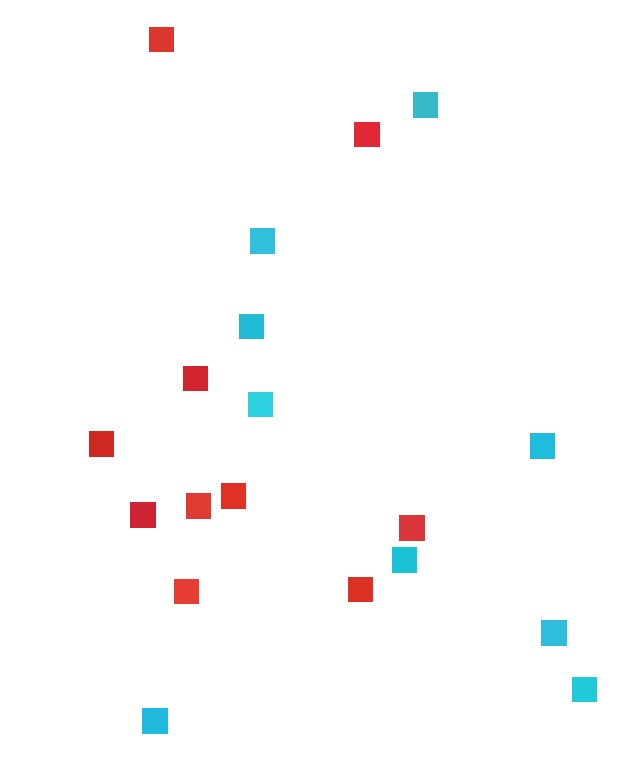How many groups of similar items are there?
There are 2 groups: one group of cyan squares (9) and one group of red squares (10).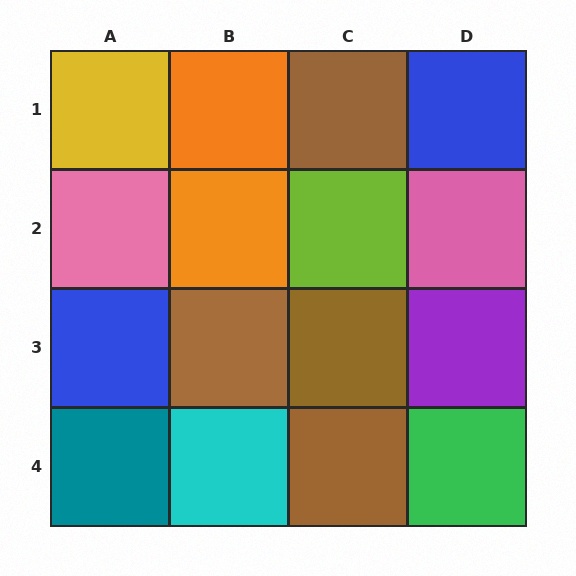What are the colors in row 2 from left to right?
Pink, orange, lime, pink.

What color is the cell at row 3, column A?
Blue.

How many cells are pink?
2 cells are pink.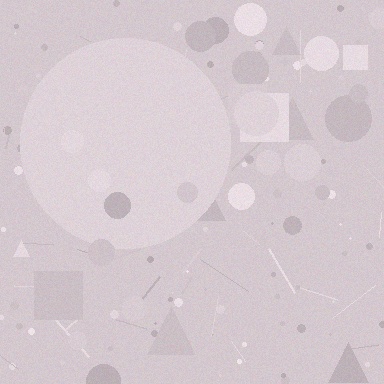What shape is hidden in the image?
A circle is hidden in the image.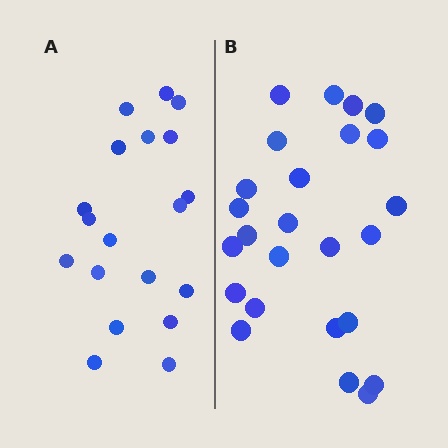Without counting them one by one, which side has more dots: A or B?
Region B (the right region) has more dots.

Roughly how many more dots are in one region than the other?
Region B has about 6 more dots than region A.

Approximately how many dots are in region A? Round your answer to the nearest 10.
About 20 dots. (The exact count is 19, which rounds to 20.)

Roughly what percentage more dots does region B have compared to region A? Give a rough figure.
About 30% more.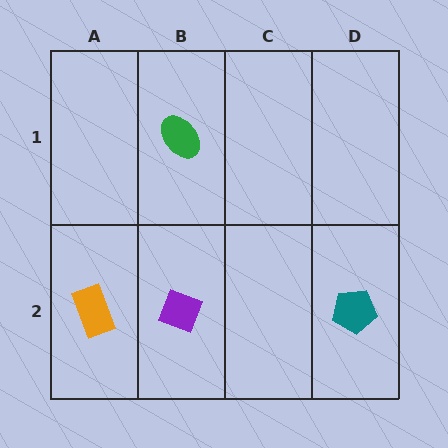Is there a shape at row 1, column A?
No, that cell is empty.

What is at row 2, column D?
A teal pentagon.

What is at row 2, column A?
An orange rectangle.